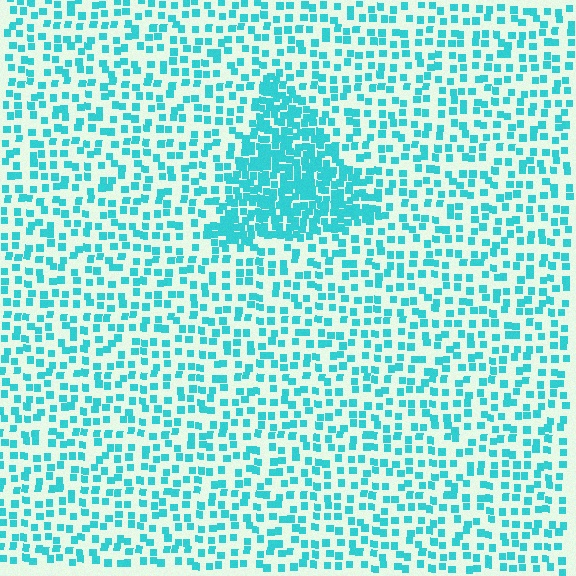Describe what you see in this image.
The image contains small cyan elements arranged at two different densities. A triangle-shaped region is visible where the elements are more densely packed than the surrounding area.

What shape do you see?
I see a triangle.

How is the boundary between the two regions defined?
The boundary is defined by a change in element density (approximately 2.4x ratio). All elements are the same color, size, and shape.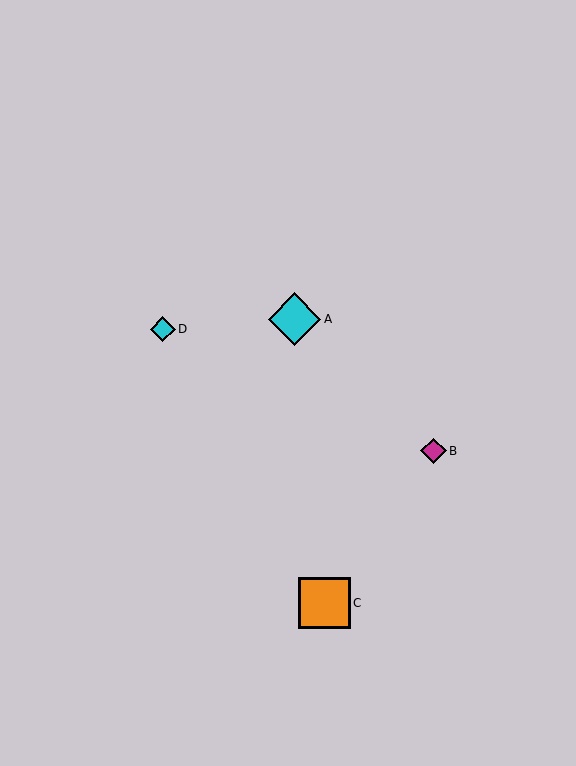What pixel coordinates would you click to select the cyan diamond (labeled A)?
Click at (295, 319) to select the cyan diamond A.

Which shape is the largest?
The cyan diamond (labeled A) is the largest.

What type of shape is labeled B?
Shape B is a magenta diamond.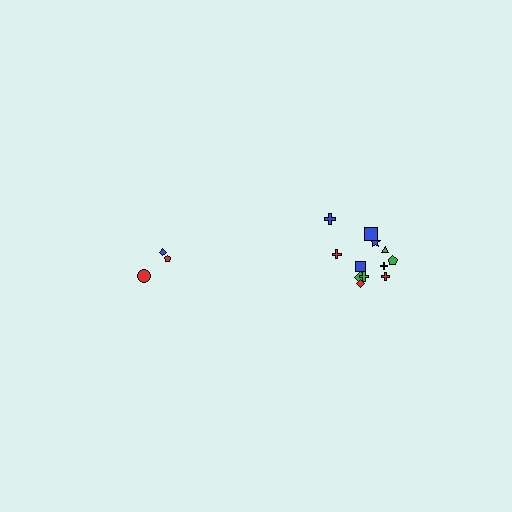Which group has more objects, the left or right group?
The right group.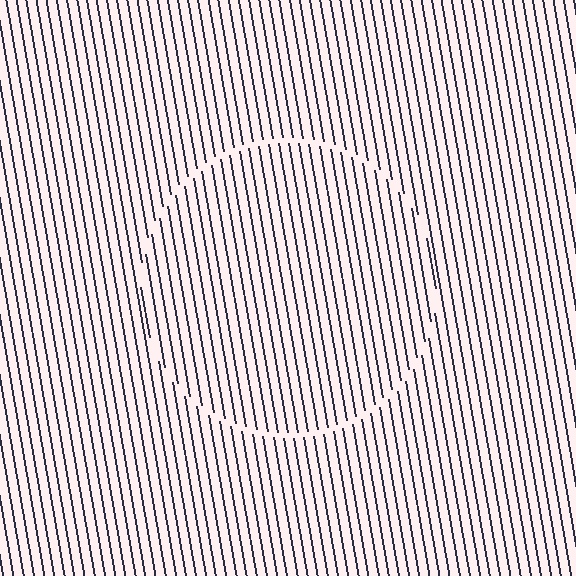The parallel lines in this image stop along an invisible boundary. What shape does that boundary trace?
An illusory circle. The interior of the shape contains the same grating, shifted by half a period — the contour is defined by the phase discontinuity where line-ends from the inner and outer gratings abut.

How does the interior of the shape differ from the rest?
The interior of the shape contains the same grating, shifted by half a period — the contour is defined by the phase discontinuity where line-ends from the inner and outer gratings abut.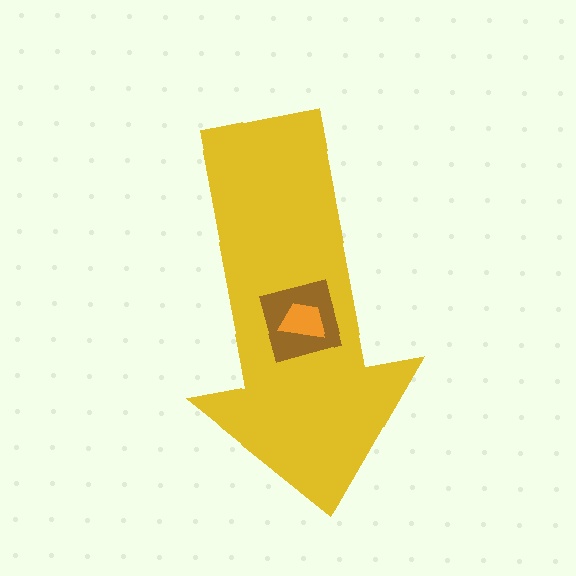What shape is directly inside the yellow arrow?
The brown square.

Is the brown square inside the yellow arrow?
Yes.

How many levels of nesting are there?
3.